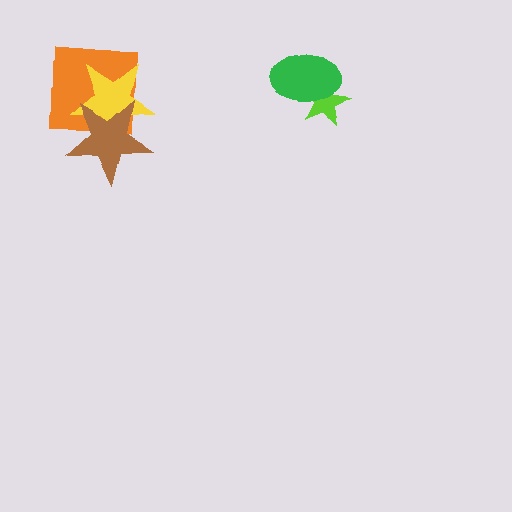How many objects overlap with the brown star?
2 objects overlap with the brown star.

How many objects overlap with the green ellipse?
1 object overlaps with the green ellipse.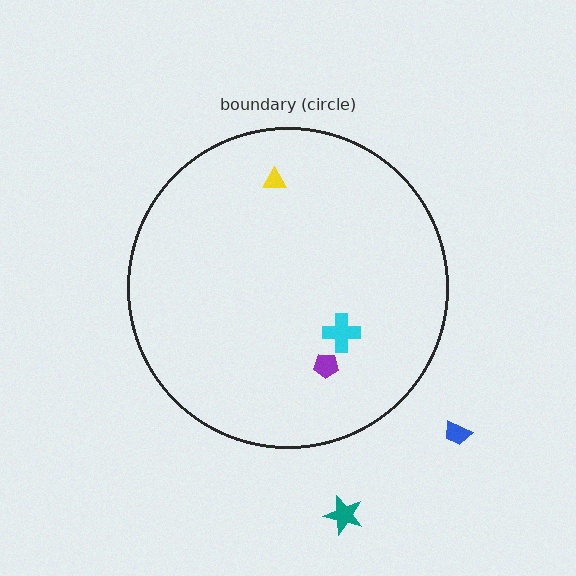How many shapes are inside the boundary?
3 inside, 2 outside.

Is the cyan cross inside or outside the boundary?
Inside.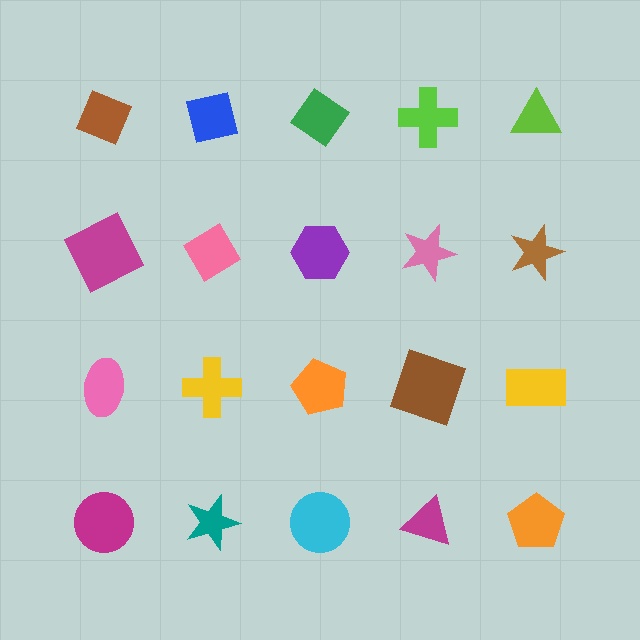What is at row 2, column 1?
A magenta square.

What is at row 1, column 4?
A lime cross.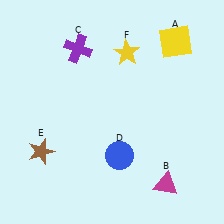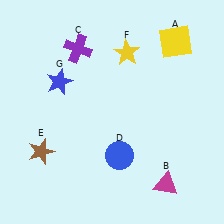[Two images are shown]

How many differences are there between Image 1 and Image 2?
There is 1 difference between the two images.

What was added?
A blue star (G) was added in Image 2.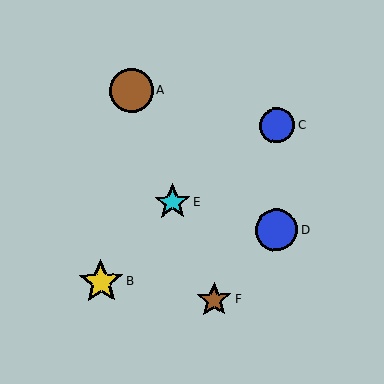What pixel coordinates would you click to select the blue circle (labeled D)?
Click at (277, 230) to select the blue circle D.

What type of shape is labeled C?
Shape C is a blue circle.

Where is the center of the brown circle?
The center of the brown circle is at (131, 90).